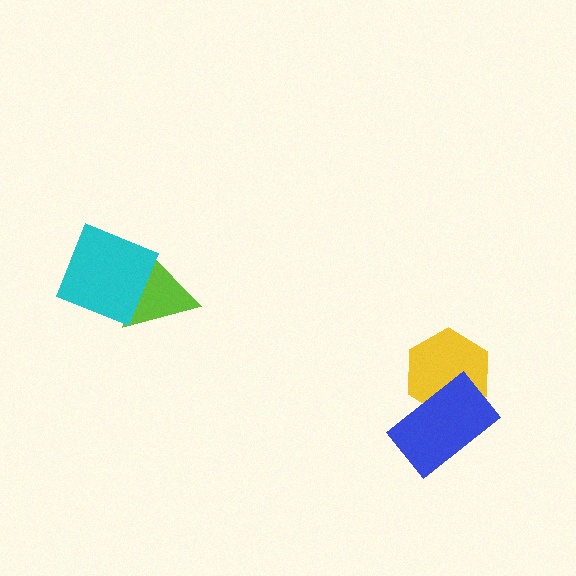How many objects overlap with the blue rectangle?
1 object overlaps with the blue rectangle.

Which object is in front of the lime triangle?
The cyan square is in front of the lime triangle.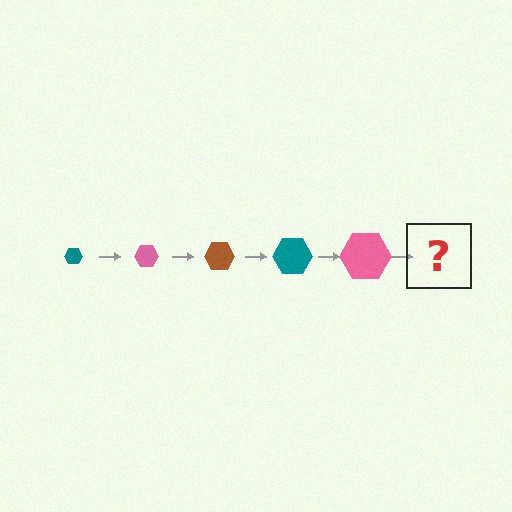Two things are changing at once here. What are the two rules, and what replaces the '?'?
The two rules are that the hexagon grows larger each step and the color cycles through teal, pink, and brown. The '?' should be a brown hexagon, larger than the previous one.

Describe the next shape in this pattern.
It should be a brown hexagon, larger than the previous one.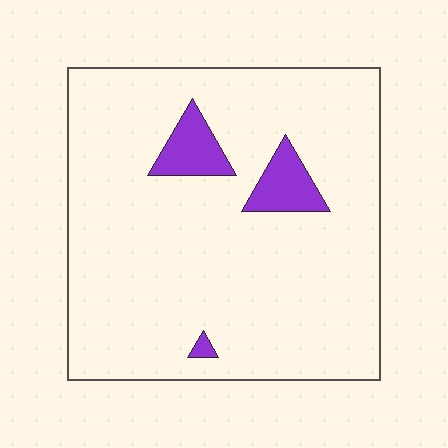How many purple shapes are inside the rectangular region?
3.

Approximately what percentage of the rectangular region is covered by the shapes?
Approximately 10%.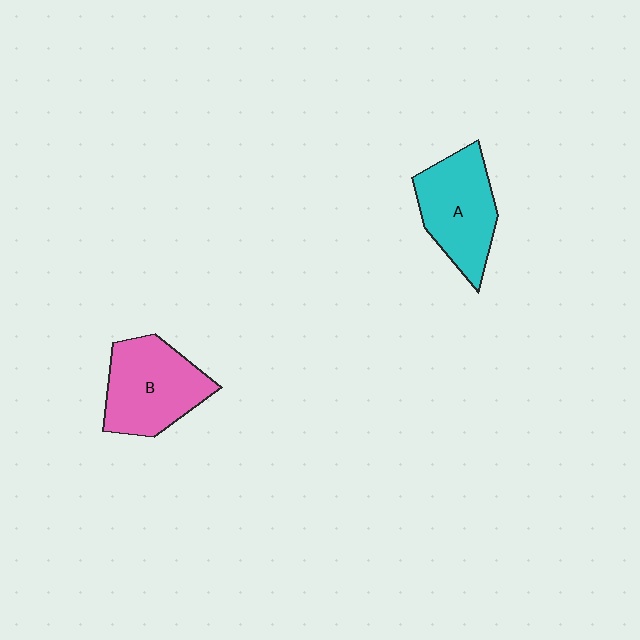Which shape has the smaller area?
Shape A (cyan).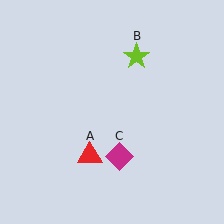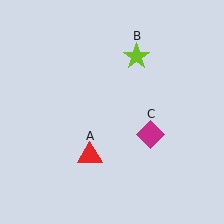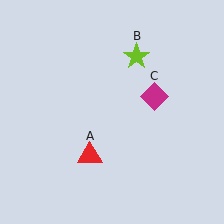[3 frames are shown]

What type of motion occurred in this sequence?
The magenta diamond (object C) rotated counterclockwise around the center of the scene.